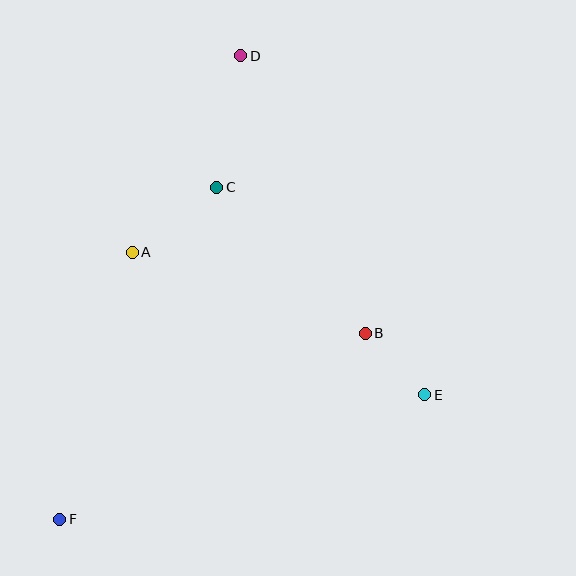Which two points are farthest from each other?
Points D and F are farthest from each other.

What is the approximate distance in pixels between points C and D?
The distance between C and D is approximately 134 pixels.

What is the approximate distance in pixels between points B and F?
The distance between B and F is approximately 357 pixels.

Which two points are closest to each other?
Points B and E are closest to each other.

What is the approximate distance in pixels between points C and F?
The distance between C and F is approximately 367 pixels.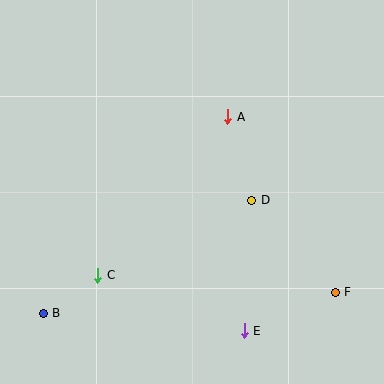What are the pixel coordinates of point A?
Point A is at (228, 117).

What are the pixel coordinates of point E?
Point E is at (244, 331).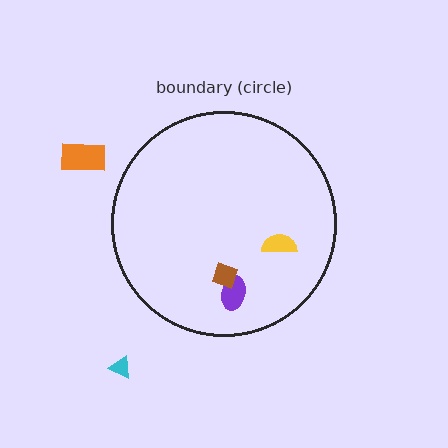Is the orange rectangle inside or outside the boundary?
Outside.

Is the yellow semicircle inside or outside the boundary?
Inside.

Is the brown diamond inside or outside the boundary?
Inside.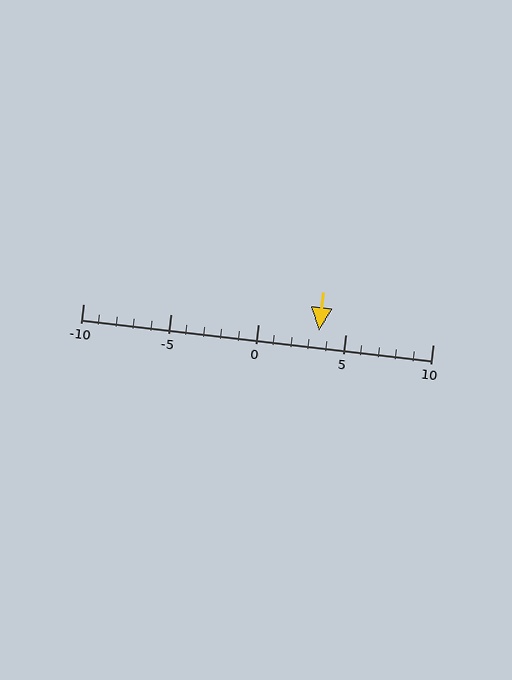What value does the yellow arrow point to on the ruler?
The yellow arrow points to approximately 4.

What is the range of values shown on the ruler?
The ruler shows values from -10 to 10.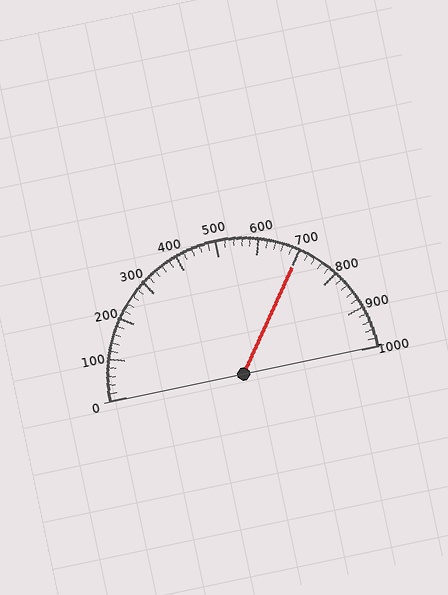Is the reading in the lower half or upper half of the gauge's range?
The reading is in the upper half of the range (0 to 1000).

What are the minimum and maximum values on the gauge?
The gauge ranges from 0 to 1000.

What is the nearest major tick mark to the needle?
The nearest major tick mark is 700.